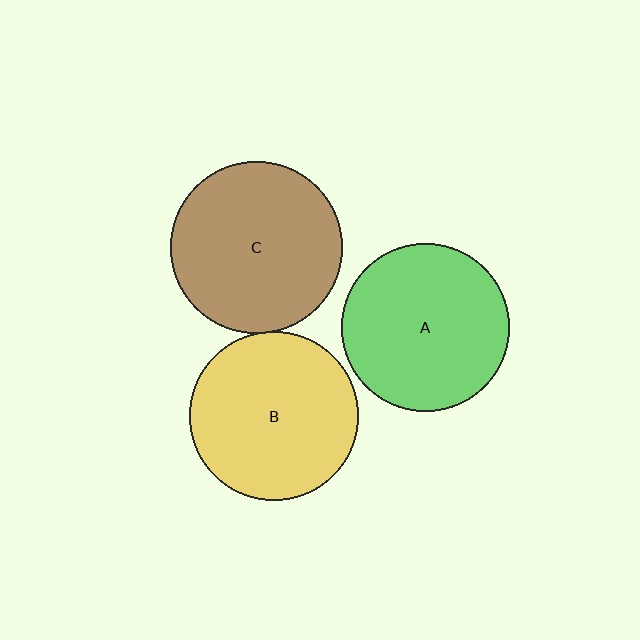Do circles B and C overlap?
Yes.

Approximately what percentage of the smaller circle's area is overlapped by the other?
Approximately 5%.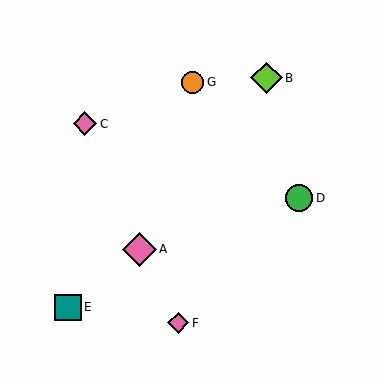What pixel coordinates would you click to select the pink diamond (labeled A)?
Click at (139, 250) to select the pink diamond A.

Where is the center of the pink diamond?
The center of the pink diamond is at (139, 250).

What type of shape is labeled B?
Shape B is a lime diamond.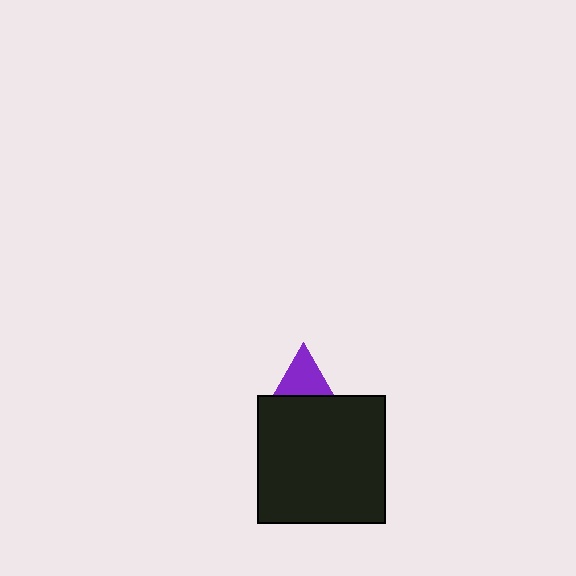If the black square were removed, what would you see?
You would see the complete purple triangle.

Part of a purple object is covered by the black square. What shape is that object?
It is a triangle.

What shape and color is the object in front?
The object in front is a black square.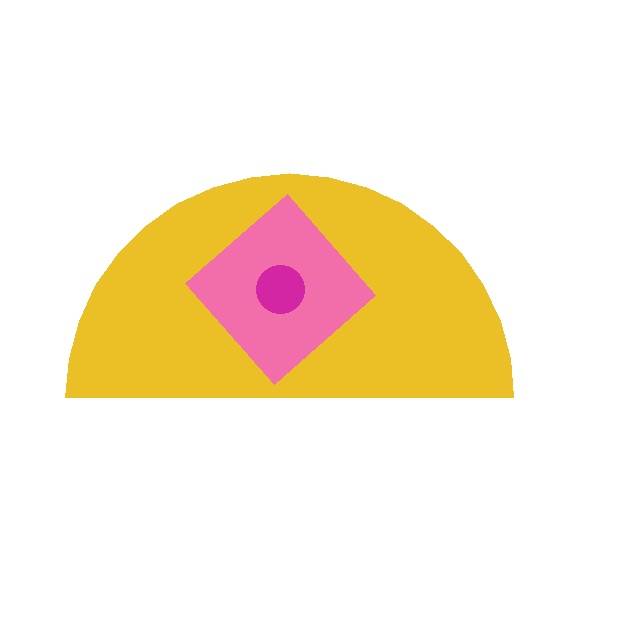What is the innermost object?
The magenta circle.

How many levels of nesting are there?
3.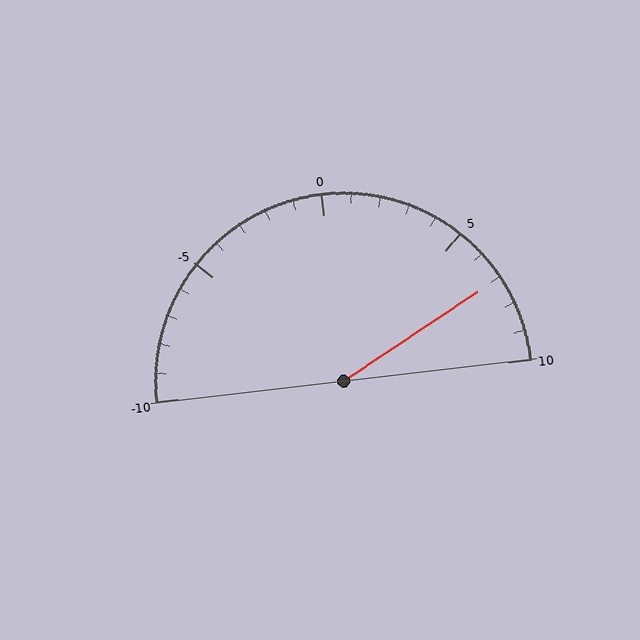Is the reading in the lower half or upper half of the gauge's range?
The reading is in the upper half of the range (-10 to 10).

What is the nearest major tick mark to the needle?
The nearest major tick mark is 5.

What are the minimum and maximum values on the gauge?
The gauge ranges from -10 to 10.